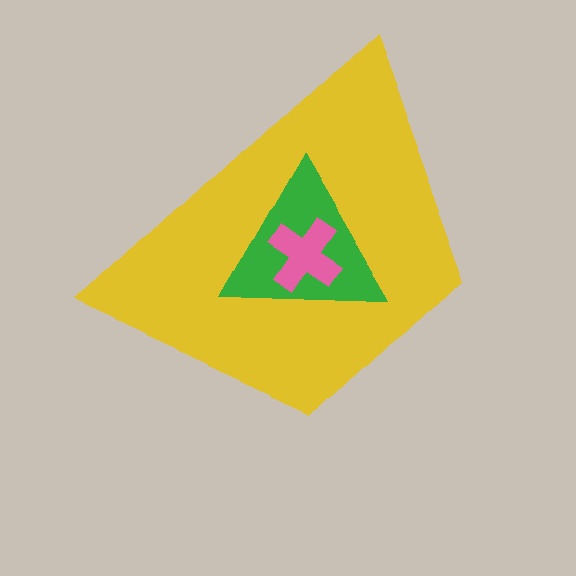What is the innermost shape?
The pink cross.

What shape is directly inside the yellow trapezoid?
The green triangle.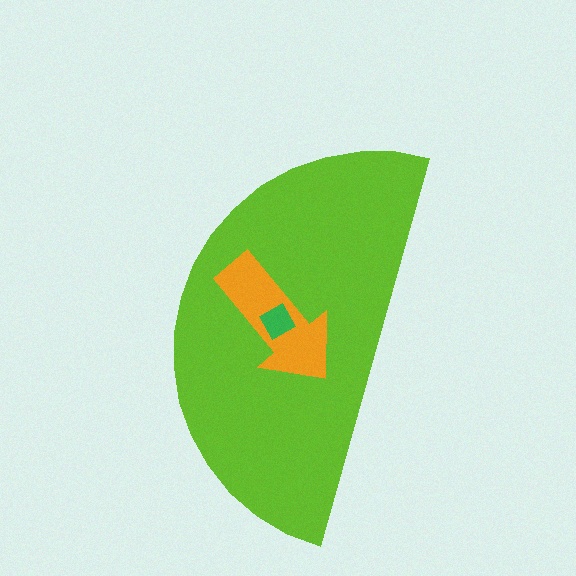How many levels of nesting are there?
3.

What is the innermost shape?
The green square.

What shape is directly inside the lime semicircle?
The orange arrow.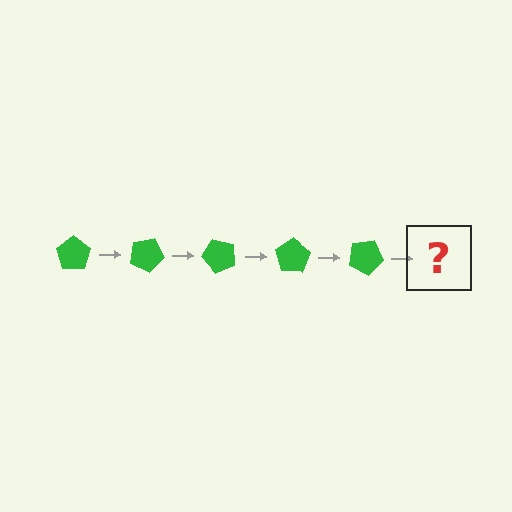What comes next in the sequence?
The next element should be a green pentagon rotated 125 degrees.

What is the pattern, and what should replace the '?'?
The pattern is that the pentagon rotates 25 degrees each step. The '?' should be a green pentagon rotated 125 degrees.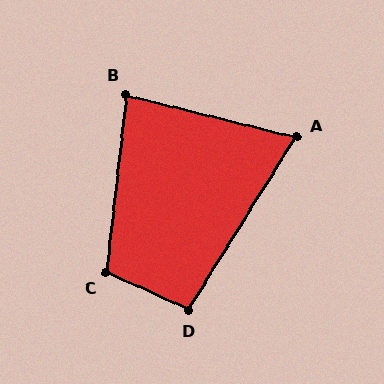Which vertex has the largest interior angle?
C, at approximately 108 degrees.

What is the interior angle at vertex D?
Approximately 98 degrees (obtuse).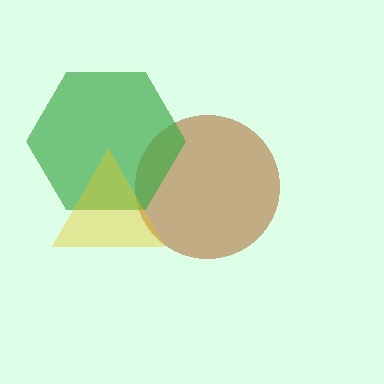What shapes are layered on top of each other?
The layered shapes are: a brown circle, a green hexagon, a yellow triangle.